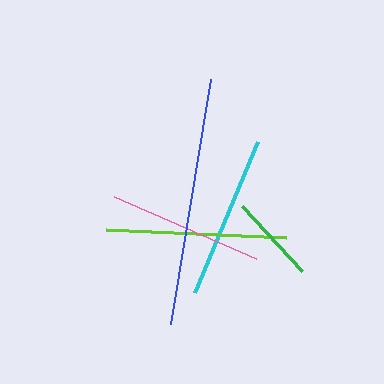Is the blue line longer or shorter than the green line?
The blue line is longer than the green line.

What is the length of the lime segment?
The lime segment is approximately 180 pixels long.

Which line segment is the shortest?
The green line is the shortest at approximately 88 pixels.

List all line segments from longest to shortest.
From longest to shortest: blue, lime, cyan, pink, green.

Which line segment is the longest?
The blue line is the longest at approximately 248 pixels.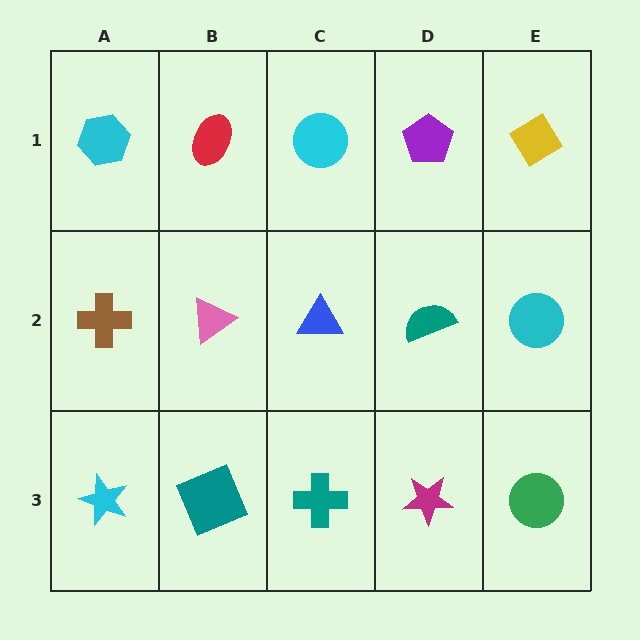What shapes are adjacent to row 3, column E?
A cyan circle (row 2, column E), a magenta star (row 3, column D).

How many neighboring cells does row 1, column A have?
2.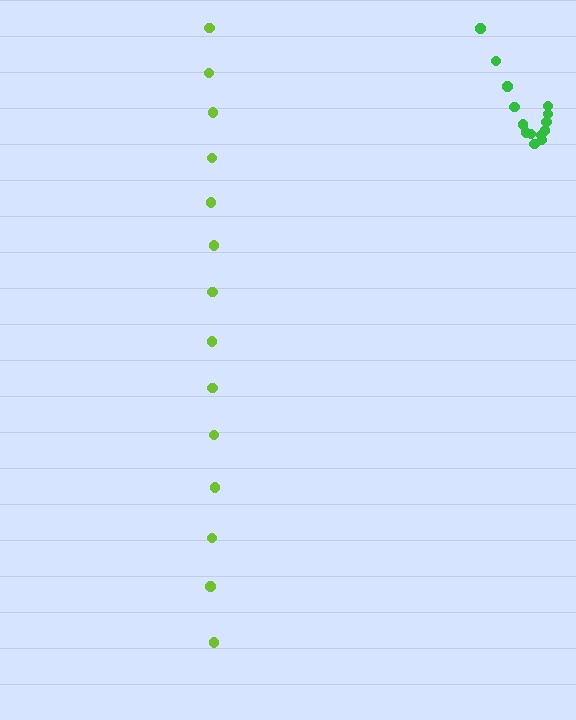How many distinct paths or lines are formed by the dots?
There are 2 distinct paths.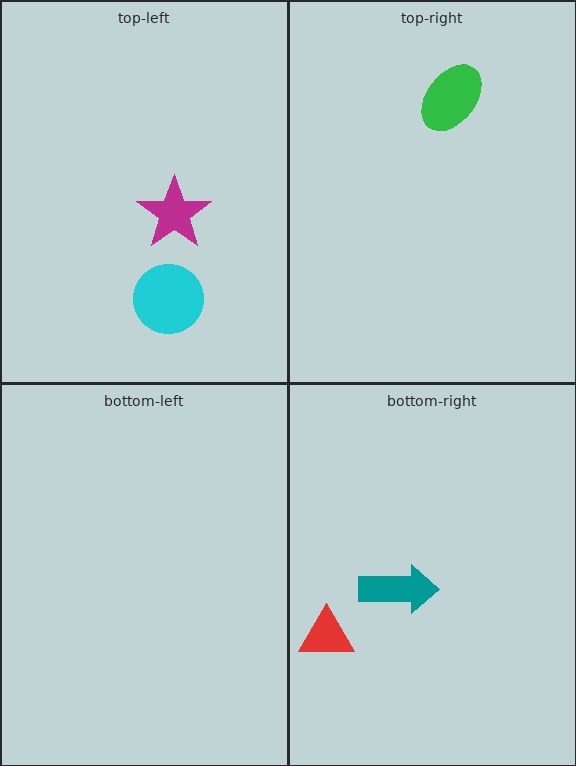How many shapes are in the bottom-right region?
2.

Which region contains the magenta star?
The top-left region.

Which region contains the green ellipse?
The top-right region.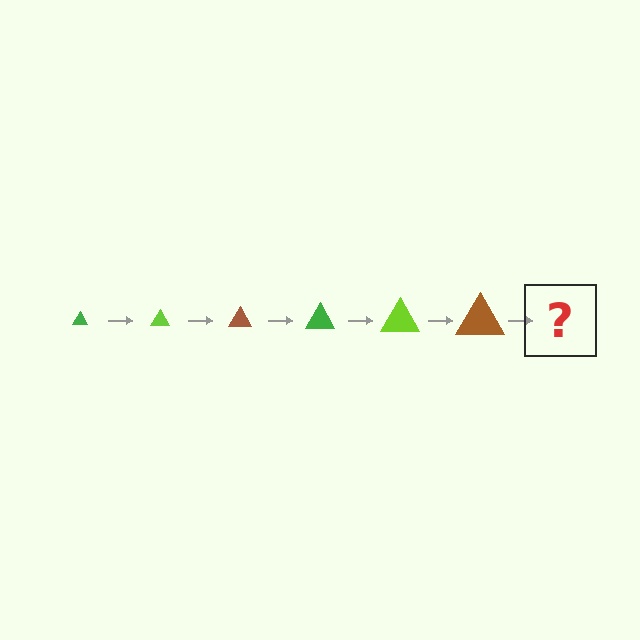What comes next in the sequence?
The next element should be a green triangle, larger than the previous one.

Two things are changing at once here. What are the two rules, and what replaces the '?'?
The two rules are that the triangle grows larger each step and the color cycles through green, lime, and brown. The '?' should be a green triangle, larger than the previous one.